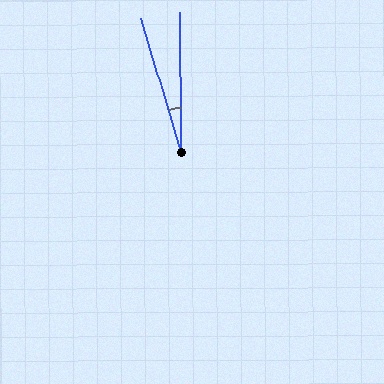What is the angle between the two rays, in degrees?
Approximately 16 degrees.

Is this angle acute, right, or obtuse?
It is acute.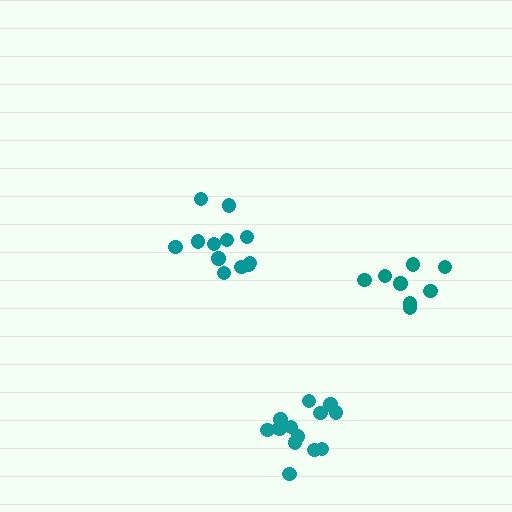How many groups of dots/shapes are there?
There are 3 groups.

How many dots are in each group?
Group 1: 12 dots, Group 2: 8 dots, Group 3: 13 dots (33 total).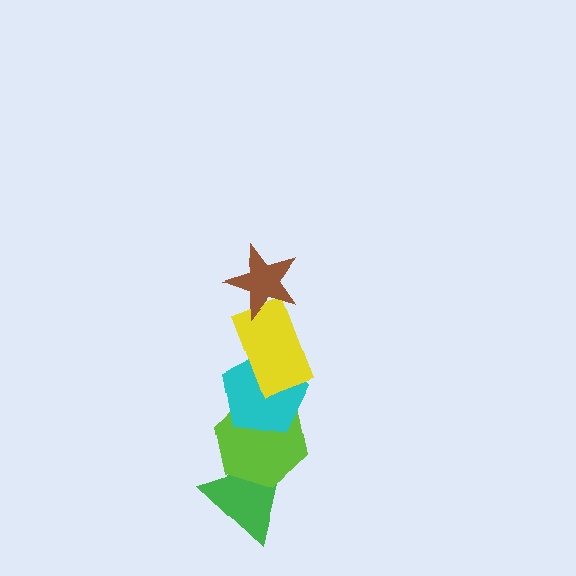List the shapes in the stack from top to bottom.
From top to bottom: the brown star, the yellow rectangle, the cyan pentagon, the lime hexagon, the green triangle.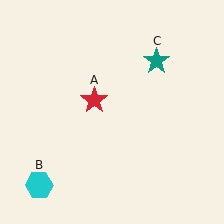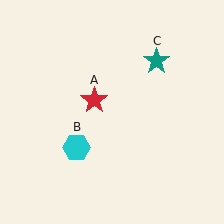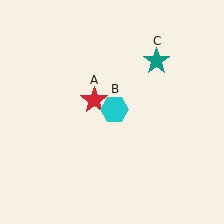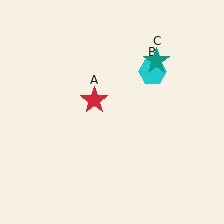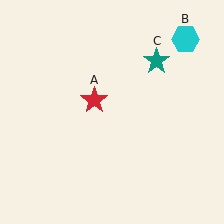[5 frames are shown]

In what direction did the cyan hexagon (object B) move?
The cyan hexagon (object B) moved up and to the right.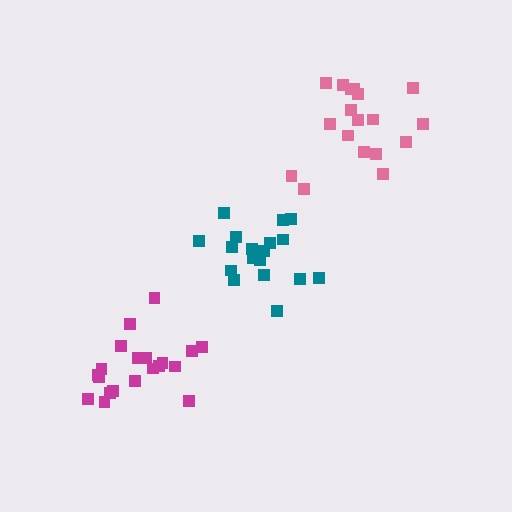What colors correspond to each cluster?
The clusters are colored: magenta, teal, pink.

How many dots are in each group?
Group 1: 20 dots, Group 2: 18 dots, Group 3: 18 dots (56 total).